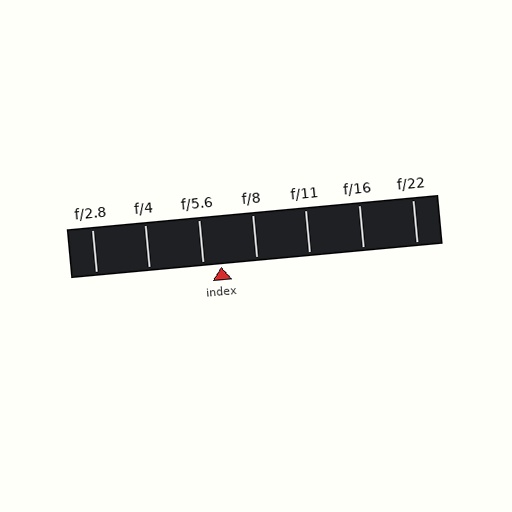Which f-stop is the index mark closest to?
The index mark is closest to f/5.6.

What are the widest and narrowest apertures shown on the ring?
The widest aperture shown is f/2.8 and the narrowest is f/22.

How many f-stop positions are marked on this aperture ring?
There are 7 f-stop positions marked.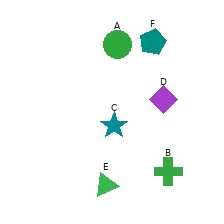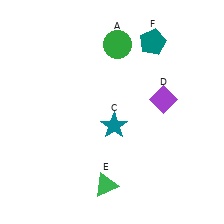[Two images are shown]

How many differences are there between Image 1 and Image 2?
There is 1 difference between the two images.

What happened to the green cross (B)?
The green cross (B) was removed in Image 2. It was in the bottom-right area of Image 1.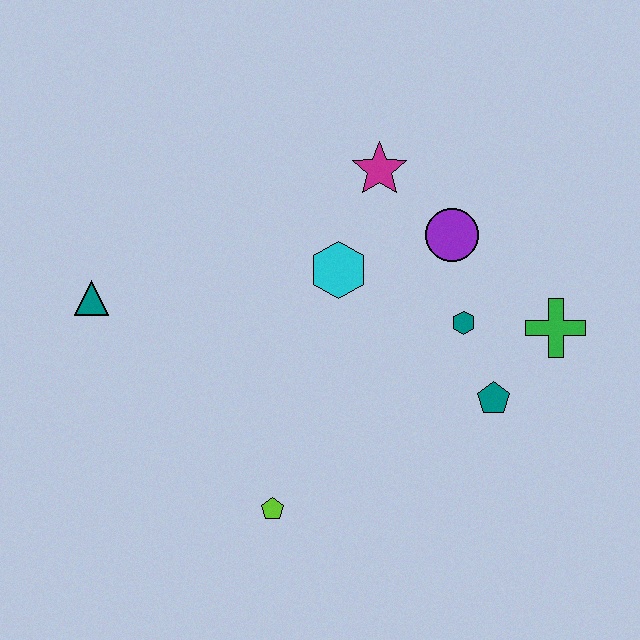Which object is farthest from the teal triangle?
The green cross is farthest from the teal triangle.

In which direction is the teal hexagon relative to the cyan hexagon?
The teal hexagon is to the right of the cyan hexagon.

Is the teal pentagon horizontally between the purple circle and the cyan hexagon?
No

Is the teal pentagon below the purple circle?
Yes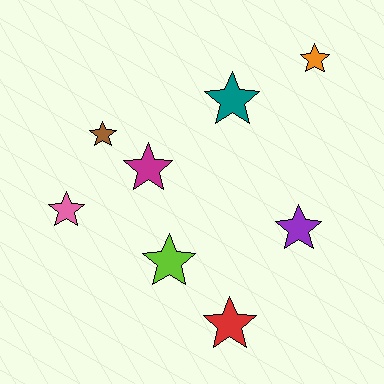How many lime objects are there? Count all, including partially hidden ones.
There is 1 lime object.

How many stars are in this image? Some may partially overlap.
There are 8 stars.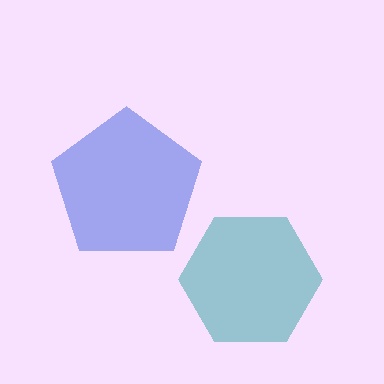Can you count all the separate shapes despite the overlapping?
Yes, there are 2 separate shapes.